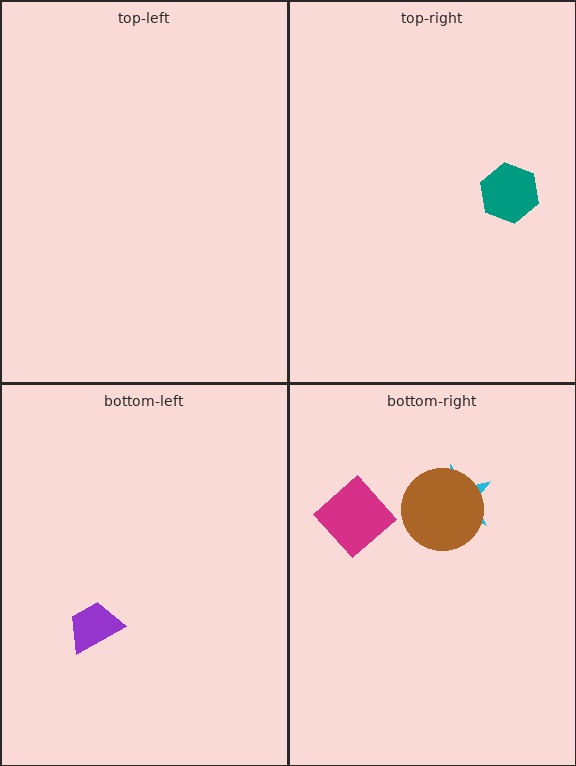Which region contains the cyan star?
The bottom-right region.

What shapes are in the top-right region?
The teal hexagon.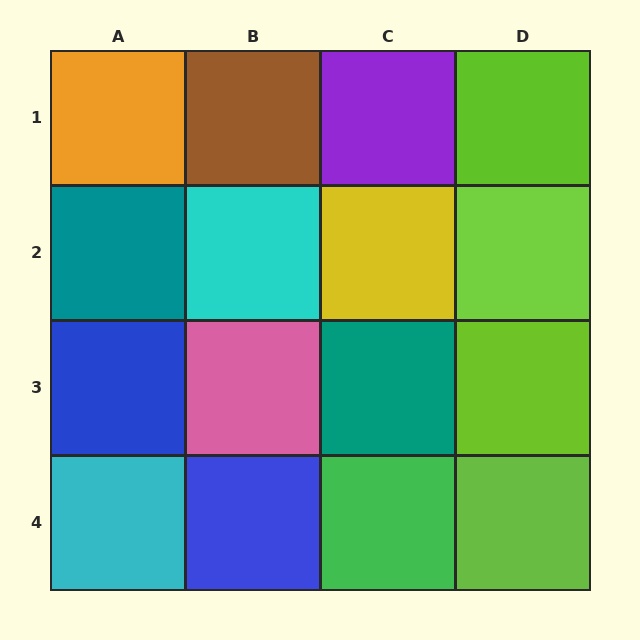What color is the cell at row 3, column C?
Teal.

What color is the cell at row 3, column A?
Blue.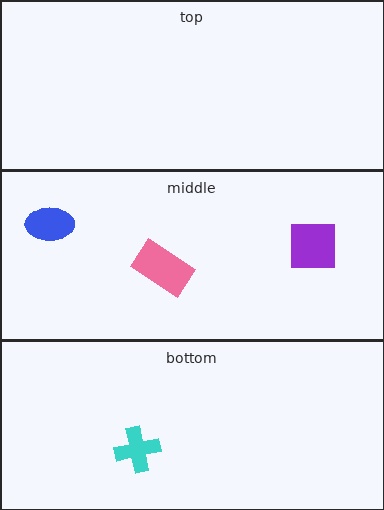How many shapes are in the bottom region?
1.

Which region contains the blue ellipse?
The middle region.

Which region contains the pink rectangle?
The middle region.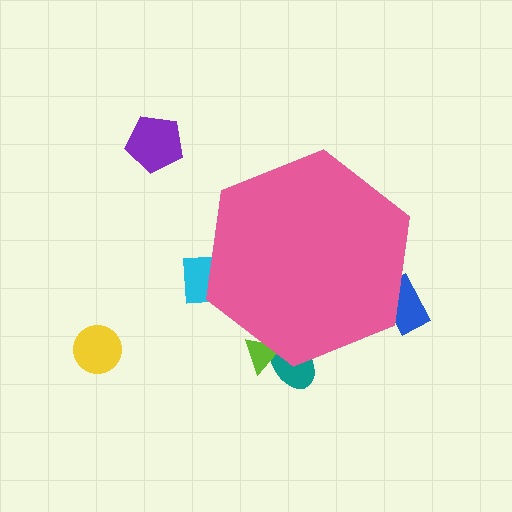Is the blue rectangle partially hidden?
Yes, the blue rectangle is partially hidden behind the pink hexagon.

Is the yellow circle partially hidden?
No, the yellow circle is fully visible.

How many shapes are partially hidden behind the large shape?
4 shapes are partially hidden.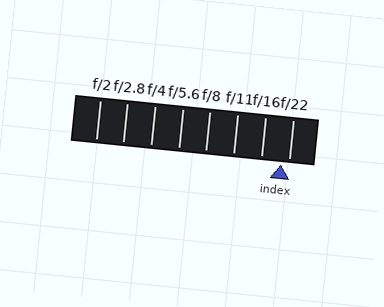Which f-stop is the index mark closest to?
The index mark is closest to f/22.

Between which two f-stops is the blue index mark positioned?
The index mark is between f/16 and f/22.